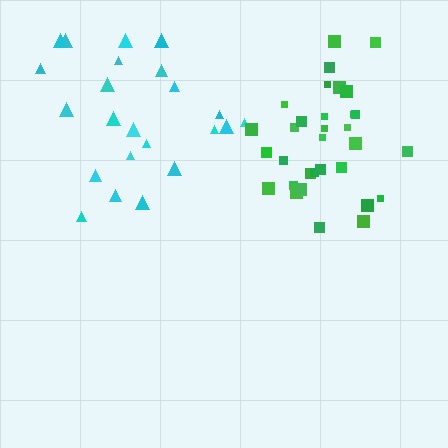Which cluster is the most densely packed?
Green.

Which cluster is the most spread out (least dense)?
Cyan.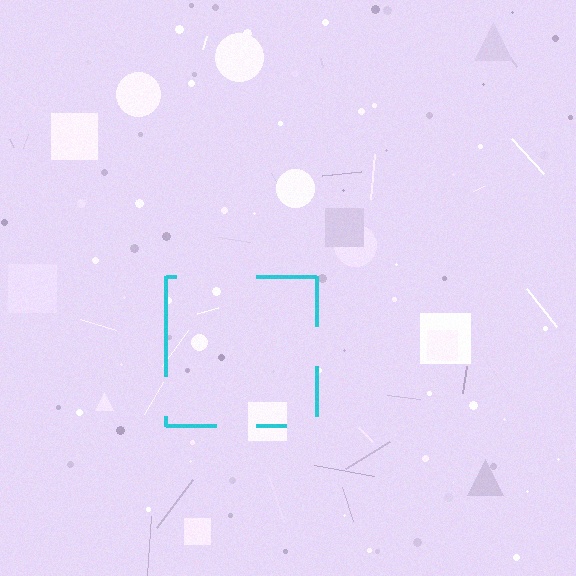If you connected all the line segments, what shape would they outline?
They would outline a square.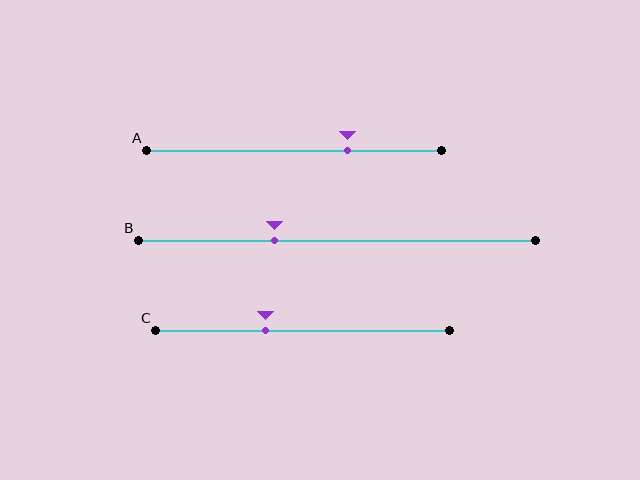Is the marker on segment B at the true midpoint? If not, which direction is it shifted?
No, the marker on segment B is shifted to the left by about 16% of the segment length.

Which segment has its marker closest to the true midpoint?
Segment C has its marker closest to the true midpoint.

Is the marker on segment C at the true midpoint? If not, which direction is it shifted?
No, the marker on segment C is shifted to the left by about 13% of the segment length.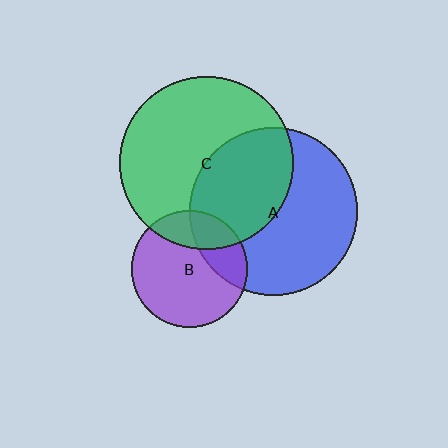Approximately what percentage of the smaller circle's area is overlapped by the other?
Approximately 25%.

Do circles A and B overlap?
Yes.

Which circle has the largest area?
Circle C (green).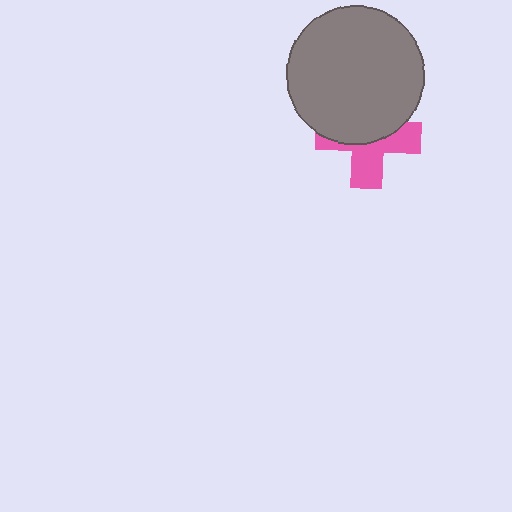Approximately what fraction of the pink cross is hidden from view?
Roughly 52% of the pink cross is hidden behind the gray circle.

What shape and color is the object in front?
The object in front is a gray circle.